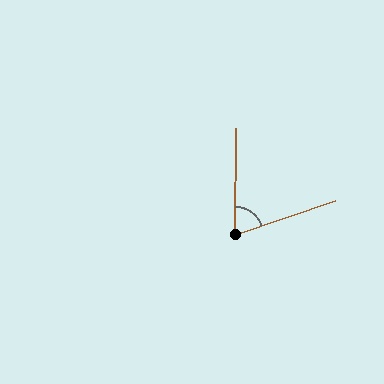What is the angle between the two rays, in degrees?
Approximately 71 degrees.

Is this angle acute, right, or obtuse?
It is acute.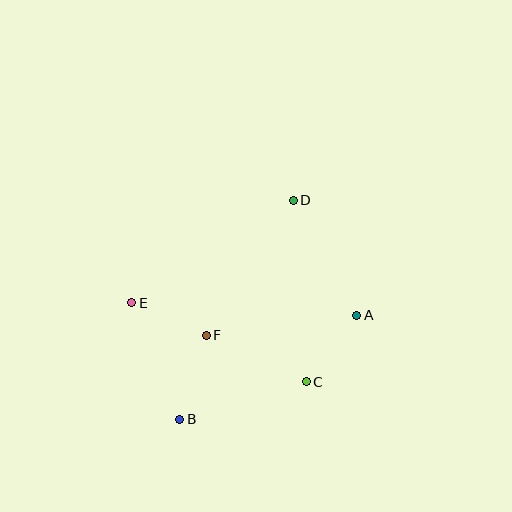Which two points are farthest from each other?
Points B and D are farthest from each other.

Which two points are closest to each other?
Points E and F are closest to each other.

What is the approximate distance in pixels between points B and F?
The distance between B and F is approximately 88 pixels.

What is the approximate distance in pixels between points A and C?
The distance between A and C is approximately 84 pixels.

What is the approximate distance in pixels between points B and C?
The distance between B and C is approximately 132 pixels.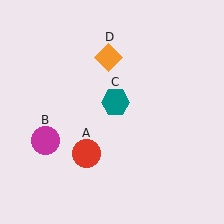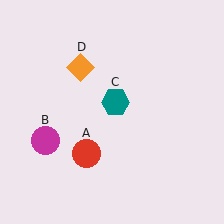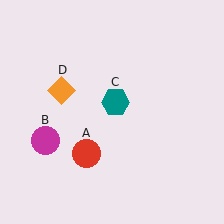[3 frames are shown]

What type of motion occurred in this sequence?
The orange diamond (object D) rotated counterclockwise around the center of the scene.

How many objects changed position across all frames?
1 object changed position: orange diamond (object D).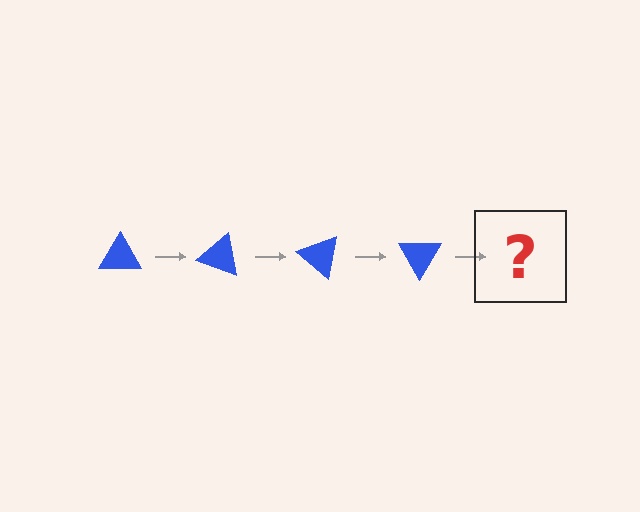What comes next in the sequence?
The next element should be a blue triangle rotated 80 degrees.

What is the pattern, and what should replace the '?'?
The pattern is that the triangle rotates 20 degrees each step. The '?' should be a blue triangle rotated 80 degrees.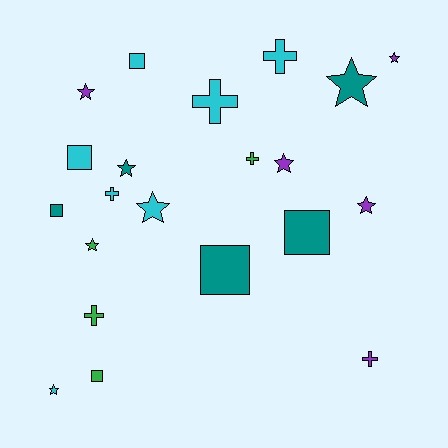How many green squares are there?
There is 1 green square.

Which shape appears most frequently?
Star, with 9 objects.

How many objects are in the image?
There are 21 objects.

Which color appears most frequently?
Cyan, with 7 objects.